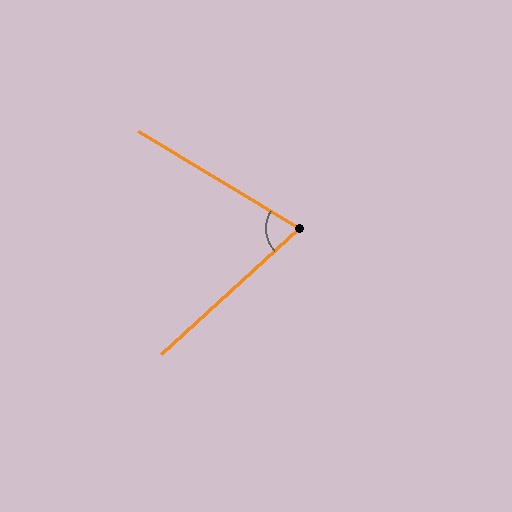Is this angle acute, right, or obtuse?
It is acute.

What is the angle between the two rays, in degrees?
Approximately 74 degrees.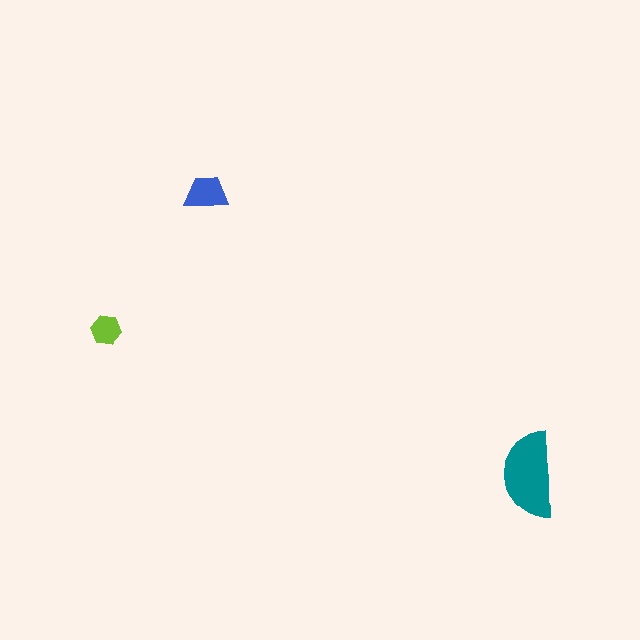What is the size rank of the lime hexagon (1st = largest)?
3rd.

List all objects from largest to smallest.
The teal semicircle, the blue trapezoid, the lime hexagon.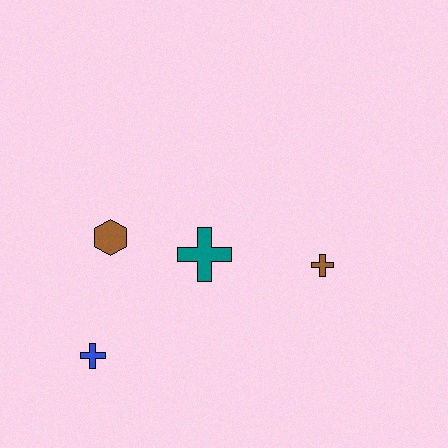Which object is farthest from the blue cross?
The brown cross is farthest from the blue cross.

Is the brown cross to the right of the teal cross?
Yes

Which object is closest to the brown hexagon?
The teal cross is closest to the brown hexagon.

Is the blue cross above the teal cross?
No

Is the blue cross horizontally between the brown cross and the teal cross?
No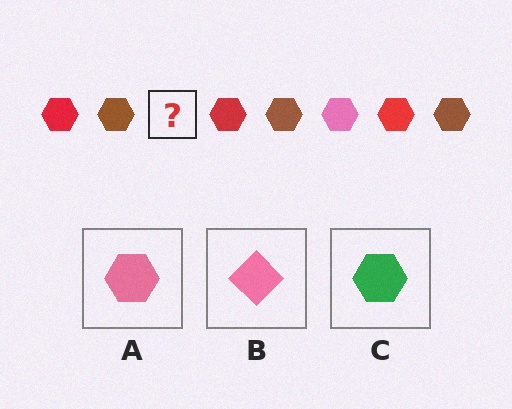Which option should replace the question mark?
Option A.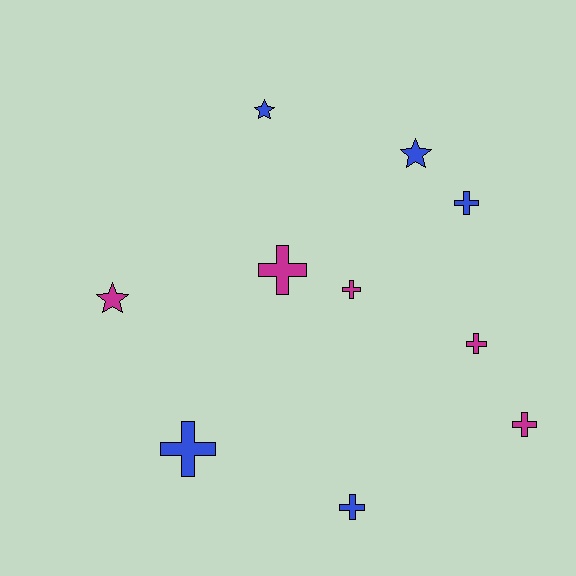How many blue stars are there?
There are 2 blue stars.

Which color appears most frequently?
Blue, with 5 objects.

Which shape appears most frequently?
Cross, with 7 objects.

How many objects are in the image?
There are 10 objects.